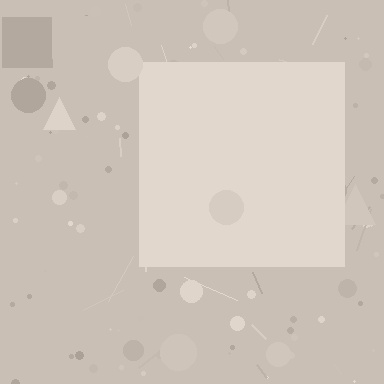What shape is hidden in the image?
A square is hidden in the image.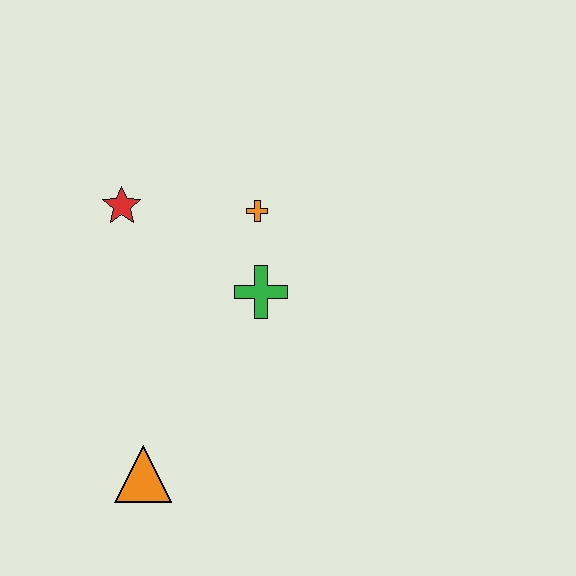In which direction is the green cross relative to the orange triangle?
The green cross is above the orange triangle.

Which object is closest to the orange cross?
The green cross is closest to the orange cross.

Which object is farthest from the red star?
The orange triangle is farthest from the red star.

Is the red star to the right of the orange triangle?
No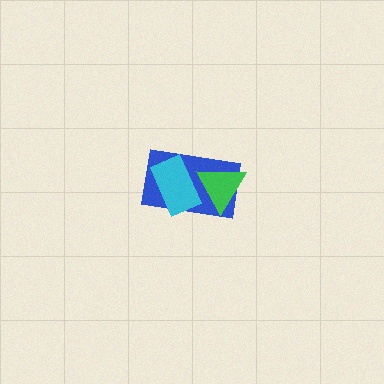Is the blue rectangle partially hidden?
Yes, it is partially covered by another shape.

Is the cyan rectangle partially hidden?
No, no other shape covers it.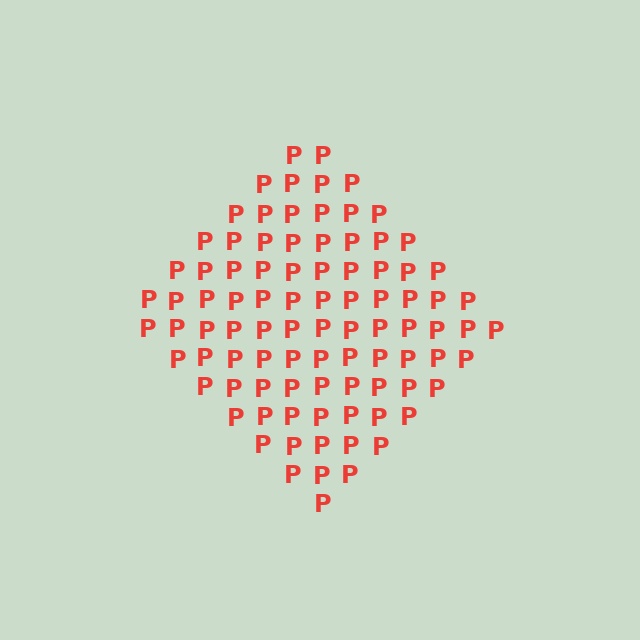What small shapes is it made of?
It is made of small letter P's.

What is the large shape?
The large shape is a diamond.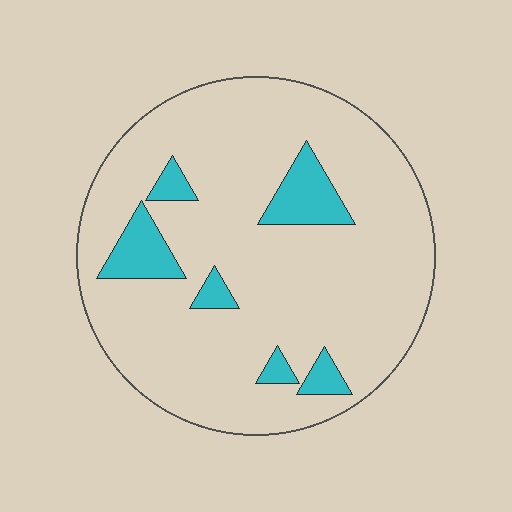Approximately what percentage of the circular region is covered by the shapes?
Approximately 10%.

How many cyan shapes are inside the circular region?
6.